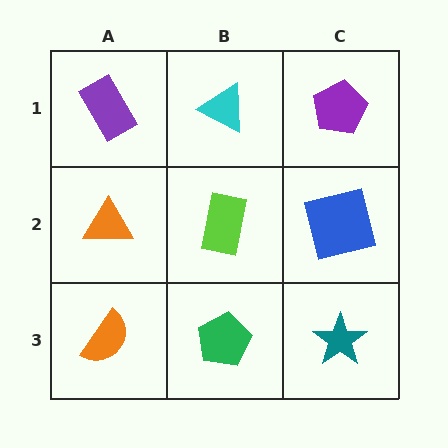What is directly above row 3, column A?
An orange triangle.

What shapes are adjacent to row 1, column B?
A lime rectangle (row 2, column B), a purple rectangle (row 1, column A), a purple pentagon (row 1, column C).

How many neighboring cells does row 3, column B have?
3.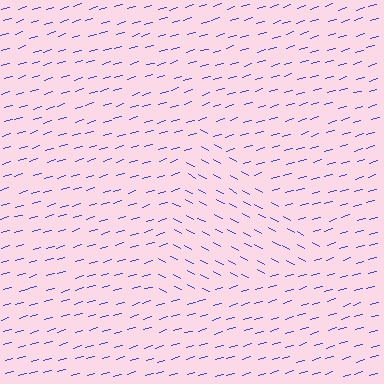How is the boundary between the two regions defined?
The boundary is defined purely by a change in line orientation (approximately 45 degrees difference). All lines are the same color and thickness.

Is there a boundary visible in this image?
Yes, there is a texture boundary formed by a change in line orientation.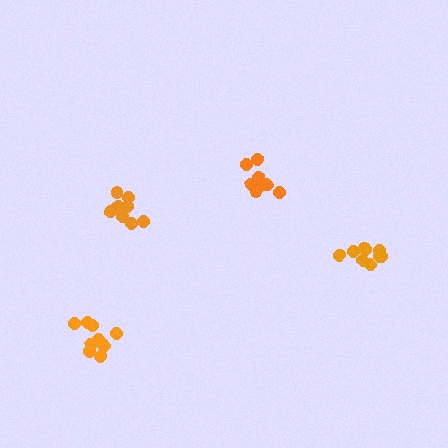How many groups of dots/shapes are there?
There are 4 groups.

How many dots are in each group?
Group 1: 8 dots, Group 2: 9 dots, Group 3: 10 dots, Group 4: 9 dots (36 total).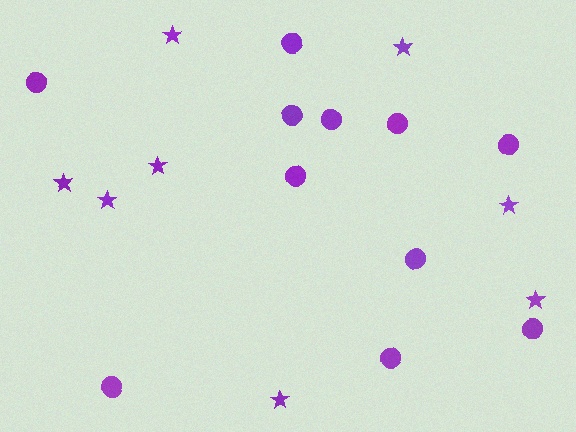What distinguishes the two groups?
There are 2 groups: one group of circles (11) and one group of stars (8).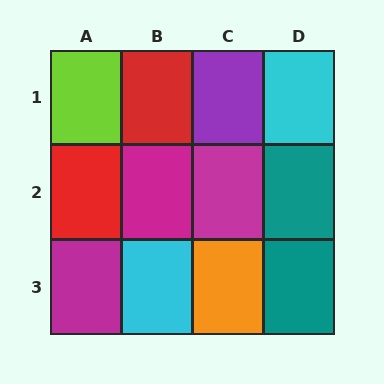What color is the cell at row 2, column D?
Teal.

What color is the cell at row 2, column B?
Magenta.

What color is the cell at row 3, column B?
Cyan.